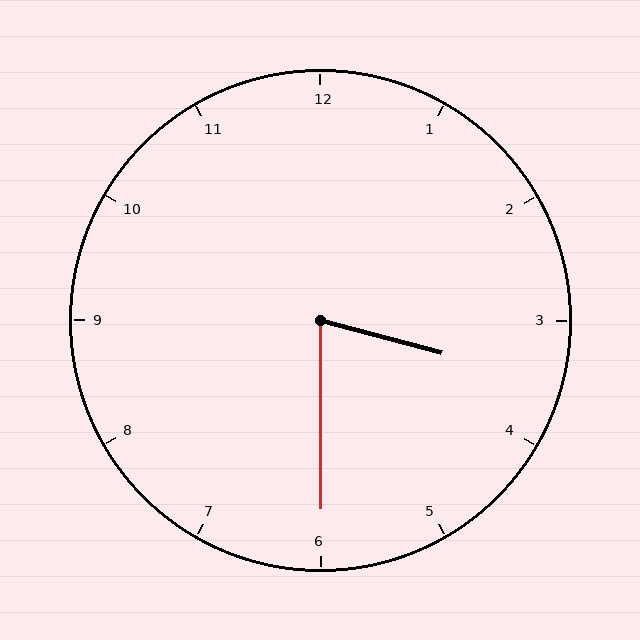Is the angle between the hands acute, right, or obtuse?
It is acute.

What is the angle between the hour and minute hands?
Approximately 75 degrees.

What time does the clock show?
3:30.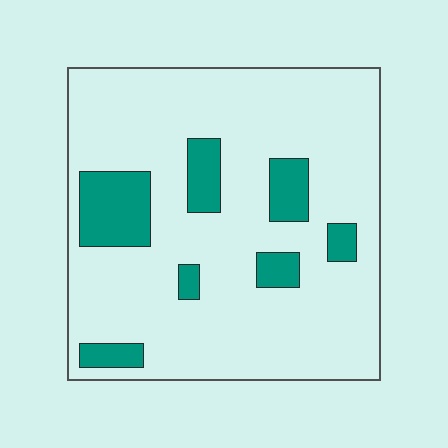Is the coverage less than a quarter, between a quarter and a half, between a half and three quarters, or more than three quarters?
Less than a quarter.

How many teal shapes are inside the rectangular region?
7.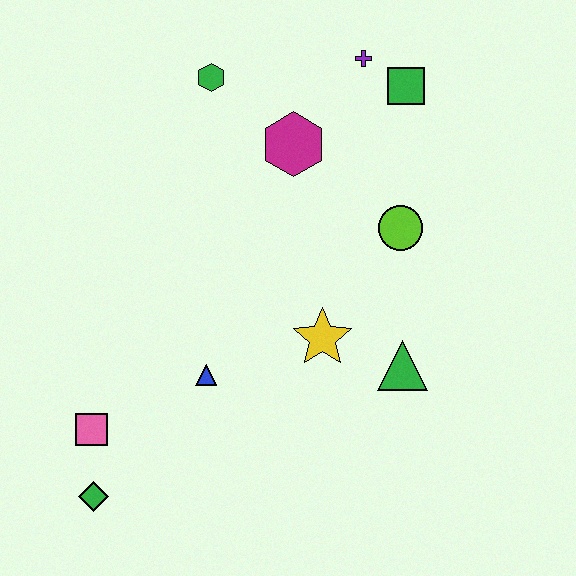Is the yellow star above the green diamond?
Yes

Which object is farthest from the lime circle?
The green diamond is farthest from the lime circle.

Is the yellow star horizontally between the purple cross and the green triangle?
No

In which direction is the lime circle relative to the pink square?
The lime circle is to the right of the pink square.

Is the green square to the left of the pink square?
No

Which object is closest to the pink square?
The green diamond is closest to the pink square.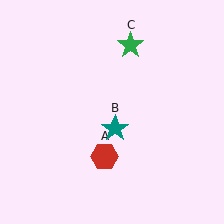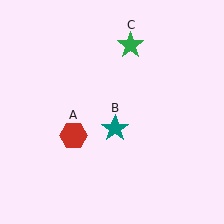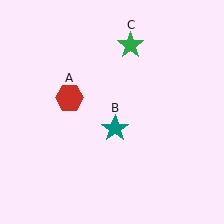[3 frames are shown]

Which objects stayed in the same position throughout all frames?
Teal star (object B) and green star (object C) remained stationary.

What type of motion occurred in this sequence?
The red hexagon (object A) rotated clockwise around the center of the scene.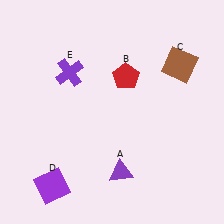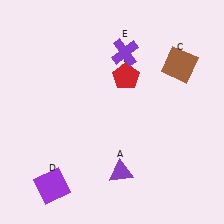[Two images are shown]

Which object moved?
The purple cross (E) moved right.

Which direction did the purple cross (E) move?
The purple cross (E) moved right.